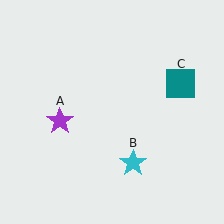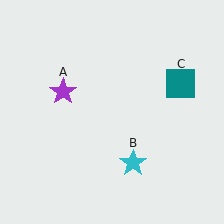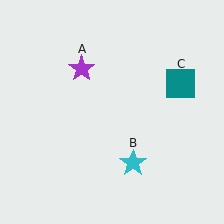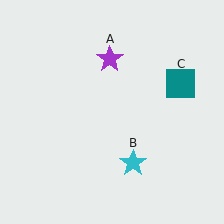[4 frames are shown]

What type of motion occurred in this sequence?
The purple star (object A) rotated clockwise around the center of the scene.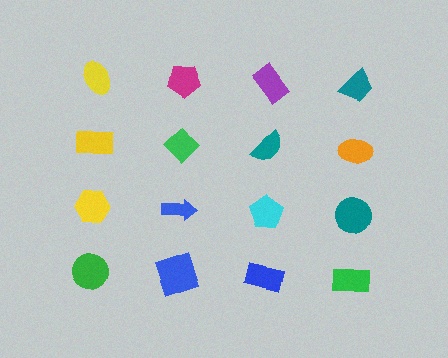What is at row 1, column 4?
A teal trapezoid.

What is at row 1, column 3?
A purple rectangle.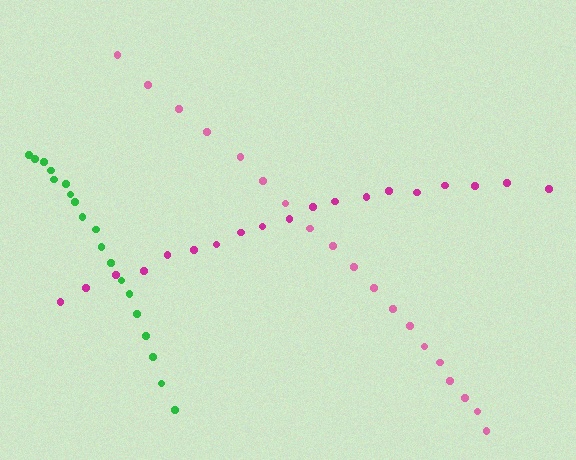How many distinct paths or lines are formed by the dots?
There are 3 distinct paths.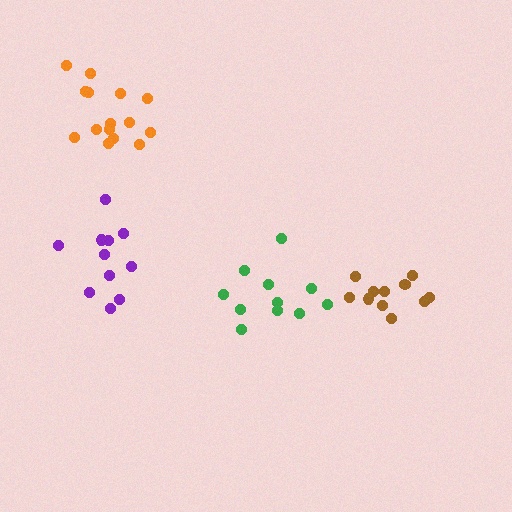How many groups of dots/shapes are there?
There are 4 groups.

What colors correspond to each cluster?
The clusters are colored: green, brown, purple, orange.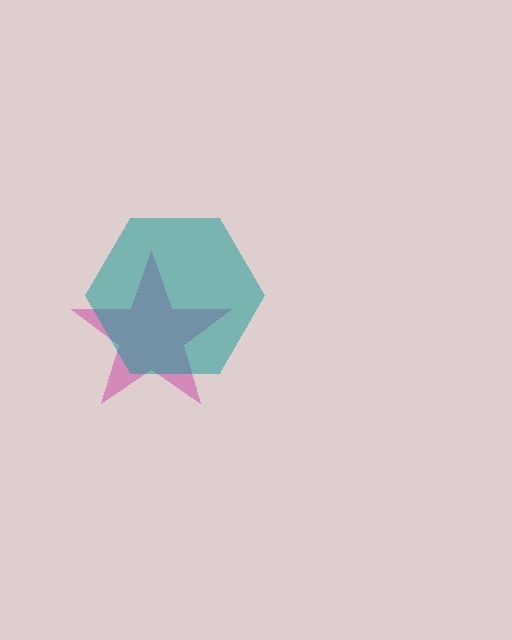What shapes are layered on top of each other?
The layered shapes are: a magenta star, a teal hexagon.